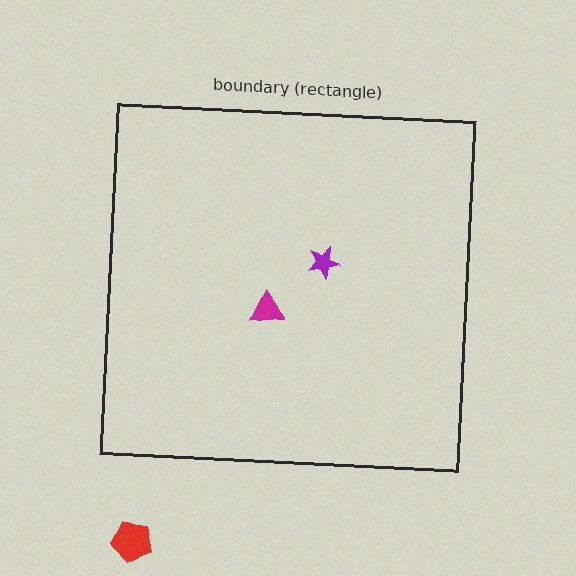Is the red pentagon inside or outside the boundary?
Outside.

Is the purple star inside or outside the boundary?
Inside.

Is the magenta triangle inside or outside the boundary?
Inside.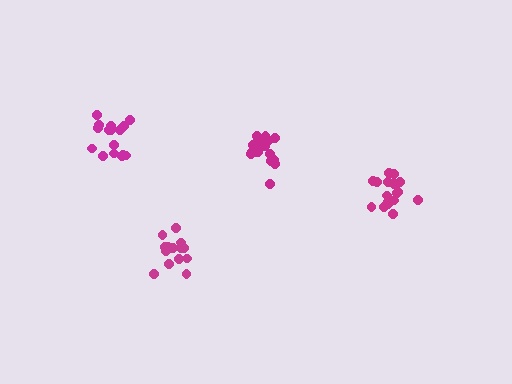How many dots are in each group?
Group 1: 18 dots, Group 2: 17 dots, Group 3: 14 dots, Group 4: 16 dots (65 total).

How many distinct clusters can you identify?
There are 4 distinct clusters.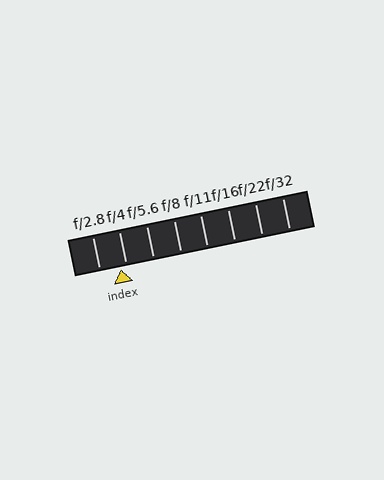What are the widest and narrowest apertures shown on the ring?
The widest aperture shown is f/2.8 and the narrowest is f/32.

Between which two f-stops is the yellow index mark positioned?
The index mark is between f/2.8 and f/4.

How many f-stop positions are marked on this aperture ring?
There are 8 f-stop positions marked.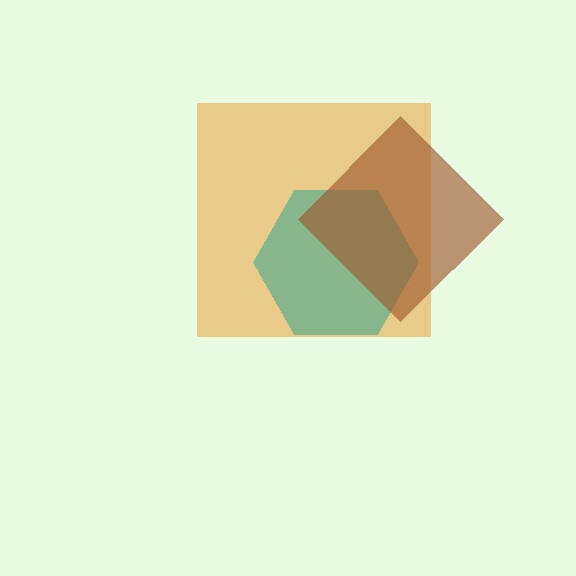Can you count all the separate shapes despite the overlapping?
Yes, there are 3 separate shapes.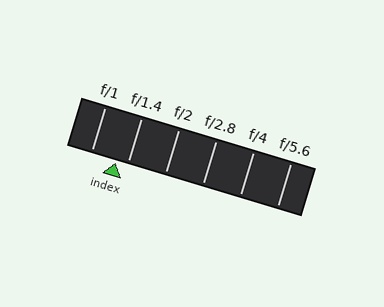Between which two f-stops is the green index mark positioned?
The index mark is between f/1 and f/1.4.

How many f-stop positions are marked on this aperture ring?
There are 6 f-stop positions marked.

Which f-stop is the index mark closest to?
The index mark is closest to f/1.4.